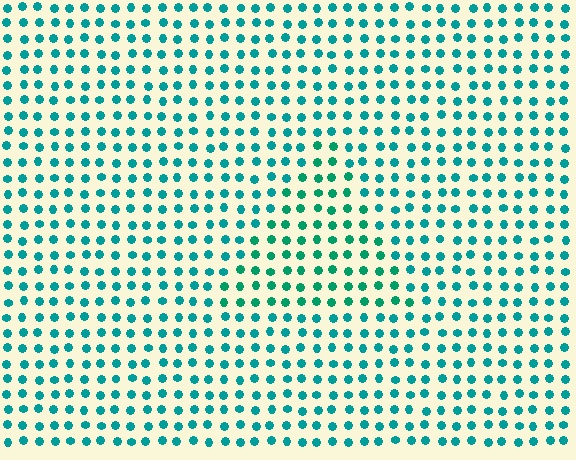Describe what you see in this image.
The image is filled with small teal elements in a uniform arrangement. A triangle-shaped region is visible where the elements are tinted to a slightly different hue, forming a subtle color boundary.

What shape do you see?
I see a triangle.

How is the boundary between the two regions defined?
The boundary is defined purely by a slight shift in hue (about 19 degrees). Spacing, size, and orientation are identical on both sides.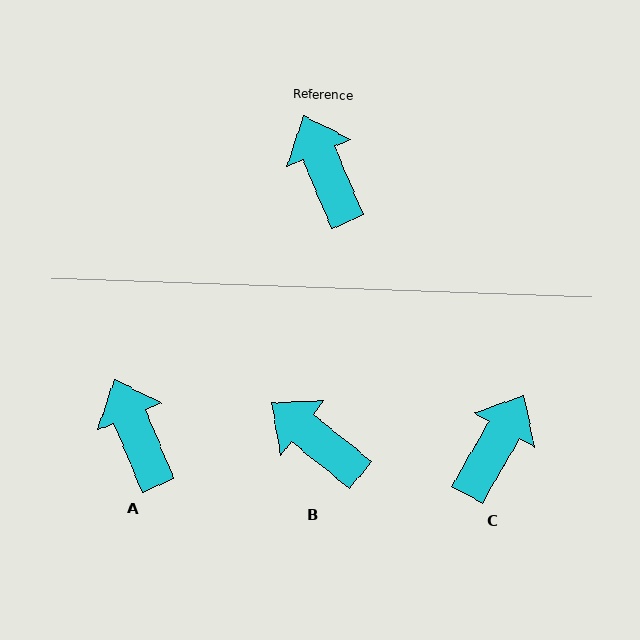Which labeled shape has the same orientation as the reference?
A.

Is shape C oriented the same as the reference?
No, it is off by about 53 degrees.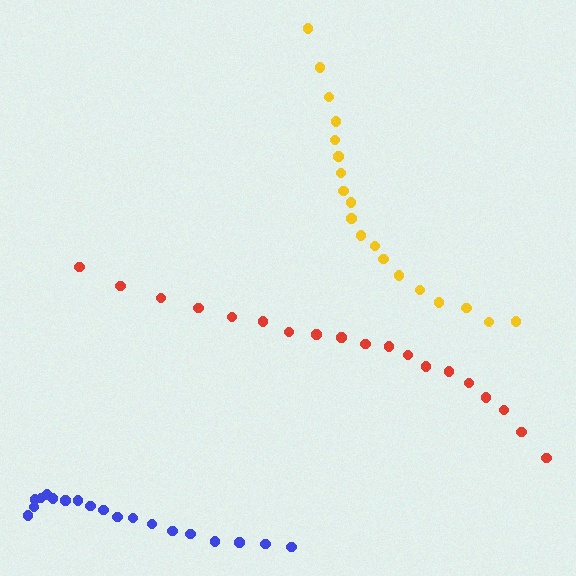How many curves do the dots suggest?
There are 3 distinct paths.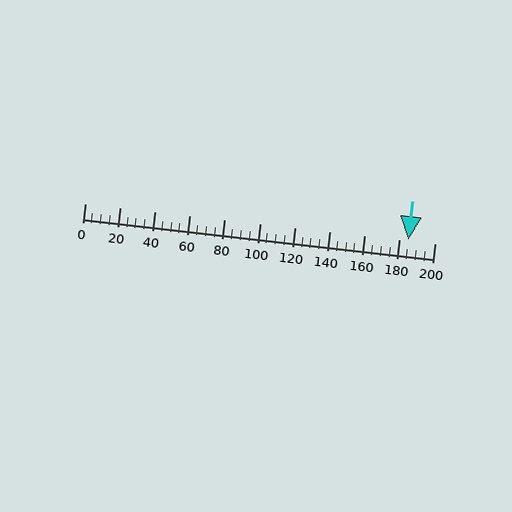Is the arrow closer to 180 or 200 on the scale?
The arrow is closer to 180.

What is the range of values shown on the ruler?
The ruler shows values from 0 to 200.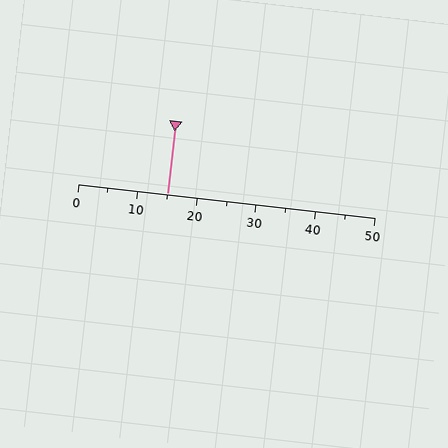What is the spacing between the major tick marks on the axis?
The major ticks are spaced 10 apart.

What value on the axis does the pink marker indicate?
The marker indicates approximately 15.